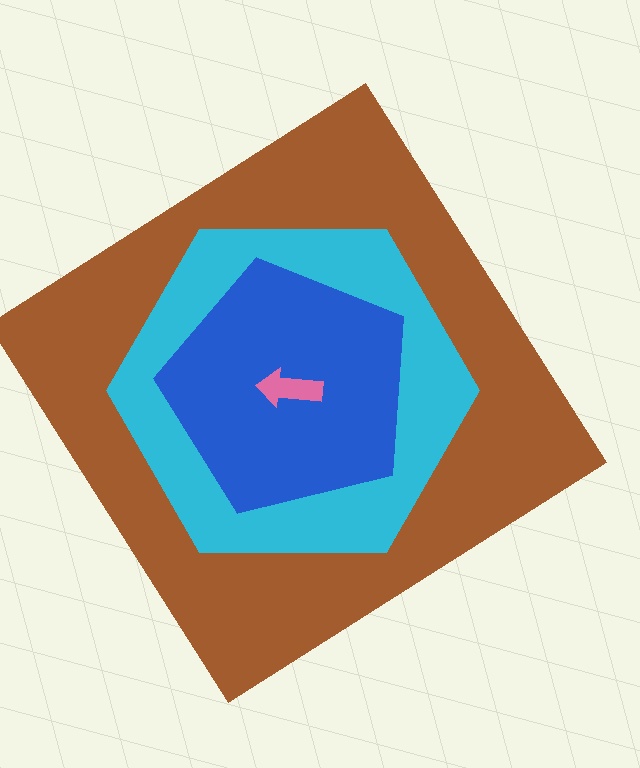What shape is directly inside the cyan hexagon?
The blue pentagon.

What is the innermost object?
The pink arrow.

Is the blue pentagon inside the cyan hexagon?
Yes.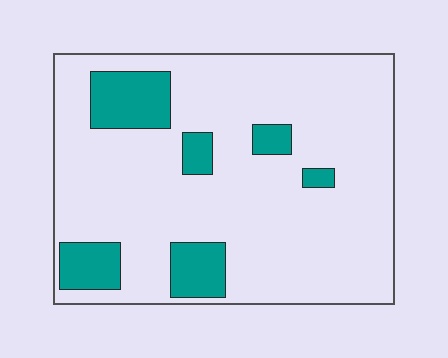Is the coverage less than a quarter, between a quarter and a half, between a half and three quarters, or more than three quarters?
Less than a quarter.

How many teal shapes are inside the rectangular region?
6.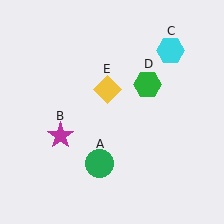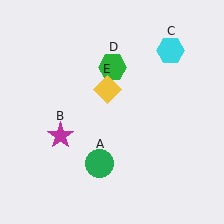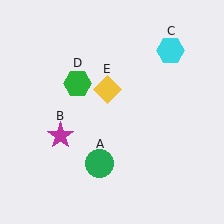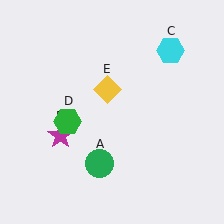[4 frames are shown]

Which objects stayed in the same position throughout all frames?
Green circle (object A) and magenta star (object B) and cyan hexagon (object C) and yellow diamond (object E) remained stationary.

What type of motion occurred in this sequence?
The green hexagon (object D) rotated counterclockwise around the center of the scene.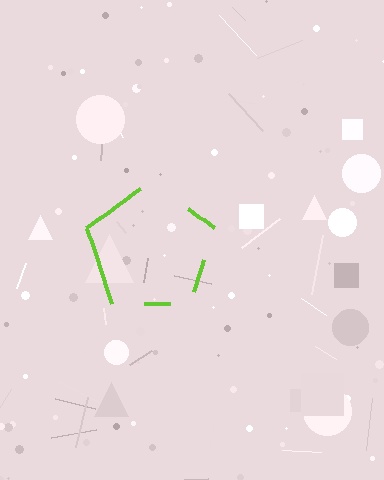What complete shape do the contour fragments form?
The contour fragments form a pentagon.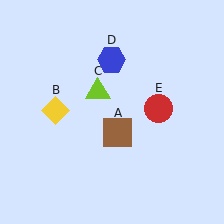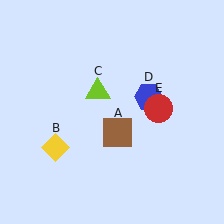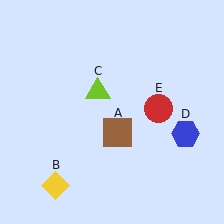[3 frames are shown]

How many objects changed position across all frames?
2 objects changed position: yellow diamond (object B), blue hexagon (object D).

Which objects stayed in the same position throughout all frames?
Brown square (object A) and lime triangle (object C) and red circle (object E) remained stationary.